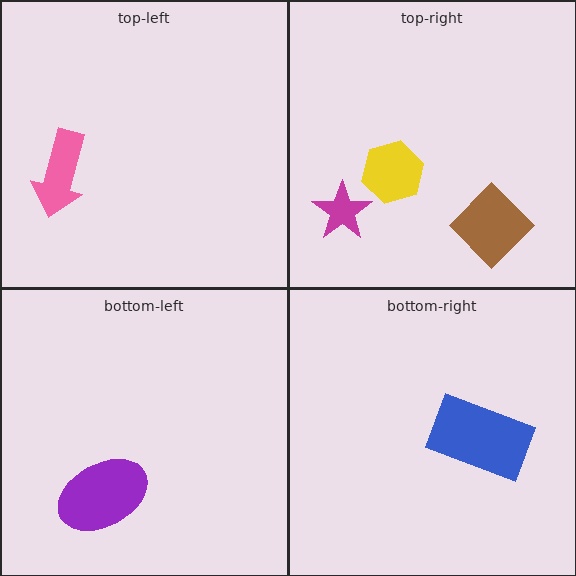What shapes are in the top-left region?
The pink arrow.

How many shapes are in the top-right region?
3.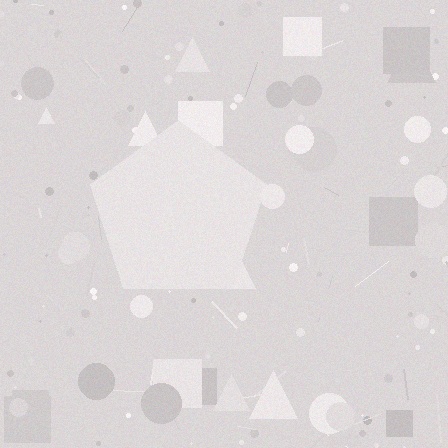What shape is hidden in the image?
A pentagon is hidden in the image.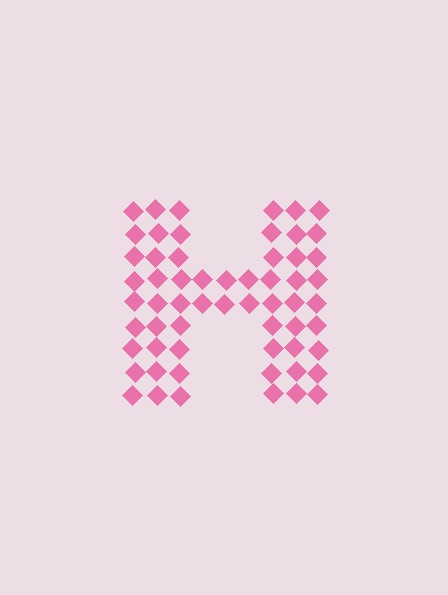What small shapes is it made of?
It is made of small diamonds.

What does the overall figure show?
The overall figure shows the letter H.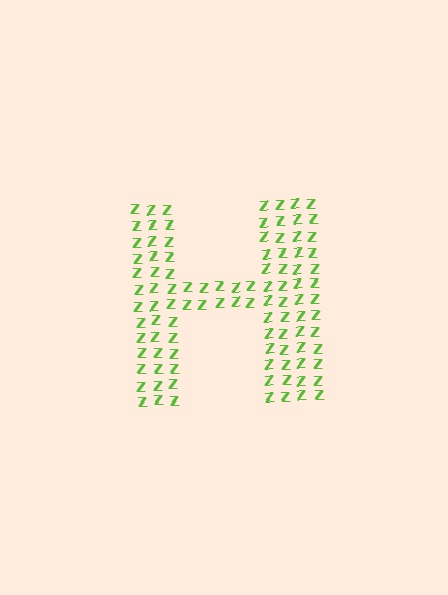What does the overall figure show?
The overall figure shows the letter H.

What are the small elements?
The small elements are letter Z's.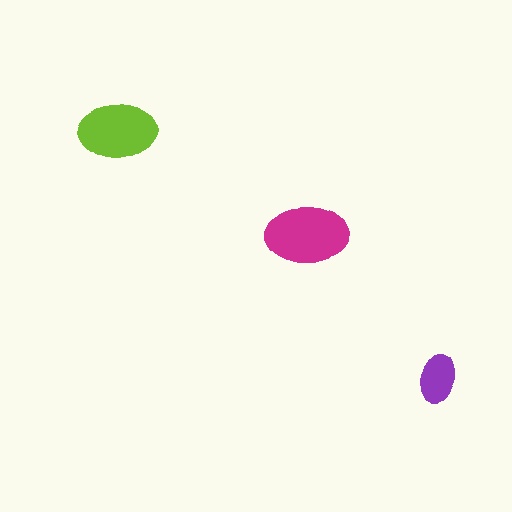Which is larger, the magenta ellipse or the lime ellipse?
The magenta one.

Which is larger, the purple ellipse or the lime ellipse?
The lime one.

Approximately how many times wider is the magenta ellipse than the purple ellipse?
About 1.5 times wider.